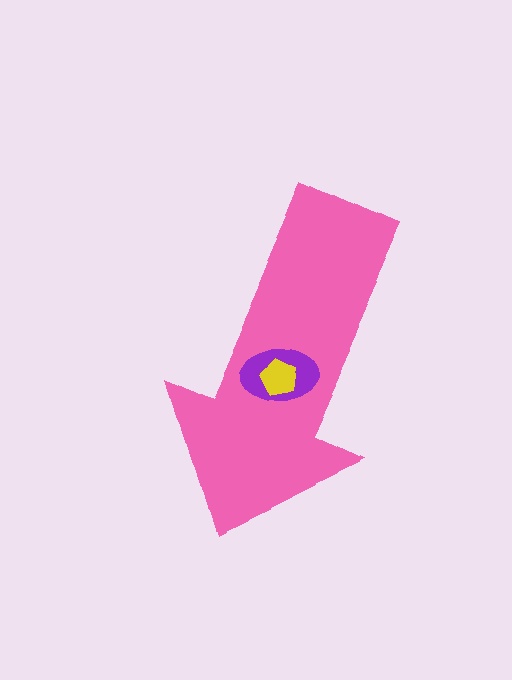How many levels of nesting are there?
3.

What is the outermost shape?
The pink arrow.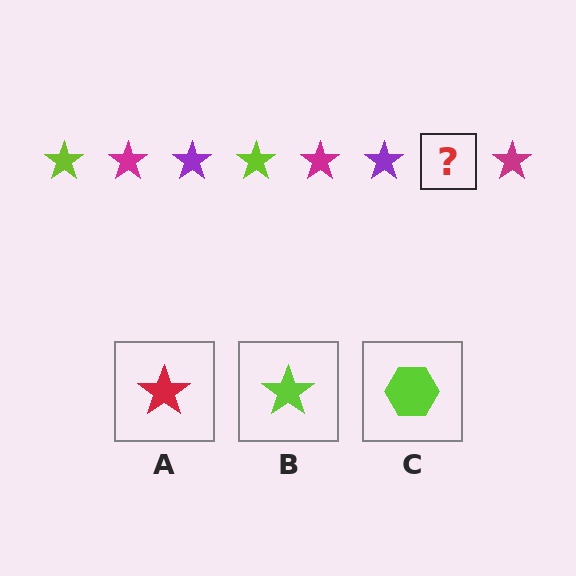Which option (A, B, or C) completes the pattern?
B.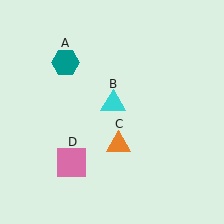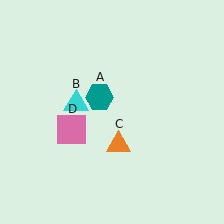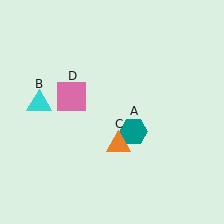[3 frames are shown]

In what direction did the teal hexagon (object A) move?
The teal hexagon (object A) moved down and to the right.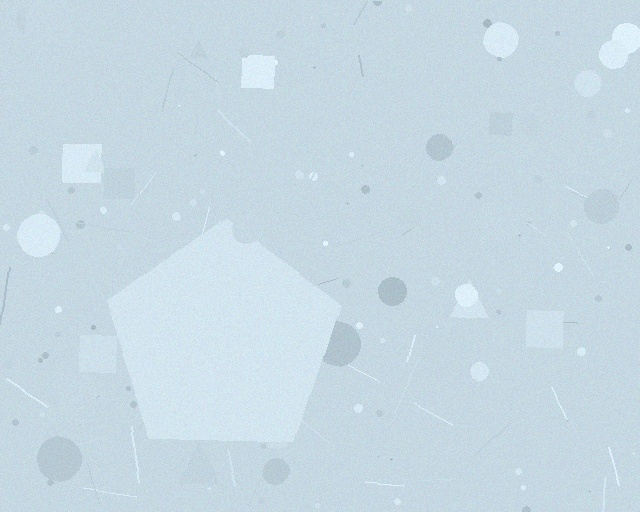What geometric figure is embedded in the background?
A pentagon is embedded in the background.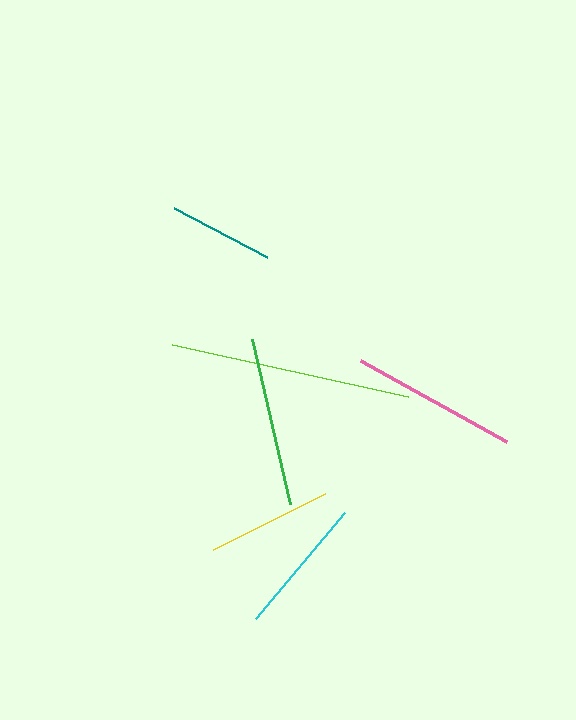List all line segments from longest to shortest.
From longest to shortest: lime, green, pink, cyan, yellow, teal.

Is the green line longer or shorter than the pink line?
The green line is longer than the pink line.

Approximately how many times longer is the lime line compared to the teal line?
The lime line is approximately 2.3 times the length of the teal line.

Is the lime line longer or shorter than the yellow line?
The lime line is longer than the yellow line.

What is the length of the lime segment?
The lime segment is approximately 242 pixels long.